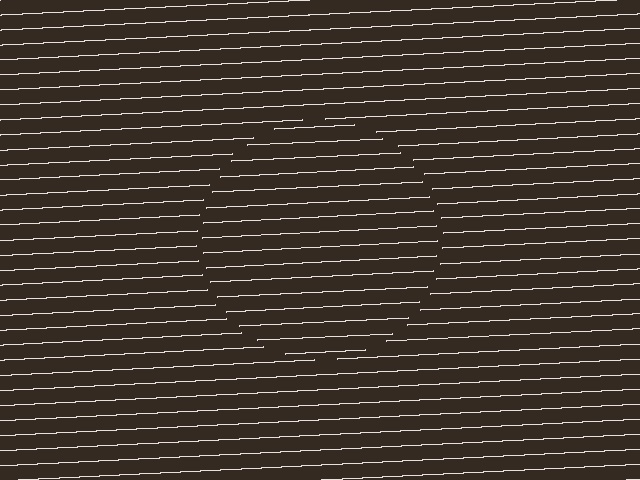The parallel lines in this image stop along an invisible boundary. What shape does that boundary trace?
An illusory circle. The interior of the shape contains the same grating, shifted by half a period — the contour is defined by the phase discontinuity where line-ends from the inner and outer gratings abut.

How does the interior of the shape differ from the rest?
The interior of the shape contains the same grating, shifted by half a period — the contour is defined by the phase discontinuity where line-ends from the inner and outer gratings abut.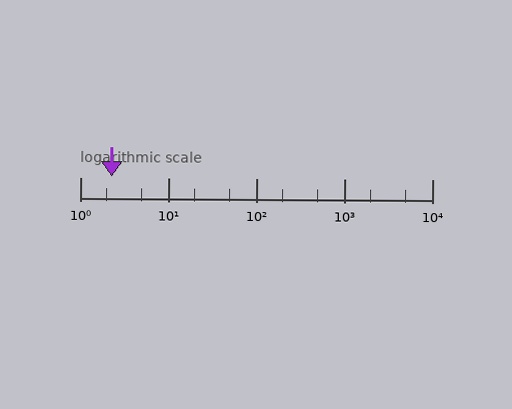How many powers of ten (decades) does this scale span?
The scale spans 4 decades, from 1 to 10000.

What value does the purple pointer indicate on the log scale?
The pointer indicates approximately 2.3.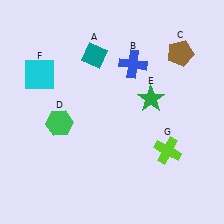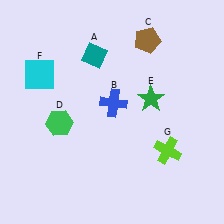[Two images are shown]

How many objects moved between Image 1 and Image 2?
2 objects moved between the two images.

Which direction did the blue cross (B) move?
The blue cross (B) moved down.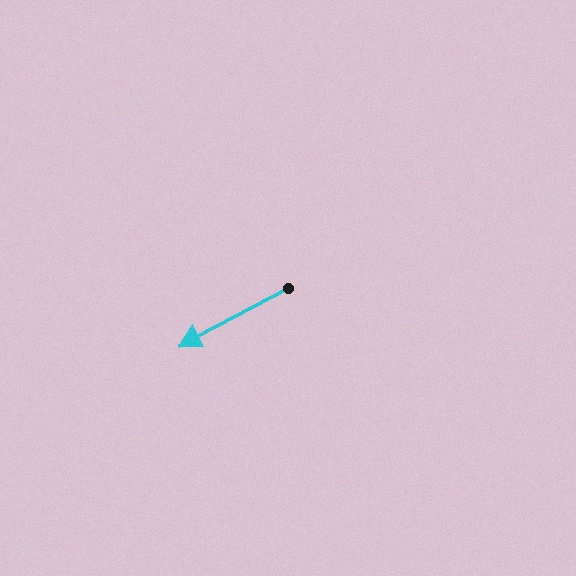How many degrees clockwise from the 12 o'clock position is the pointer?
Approximately 242 degrees.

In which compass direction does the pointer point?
Southwest.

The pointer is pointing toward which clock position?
Roughly 8 o'clock.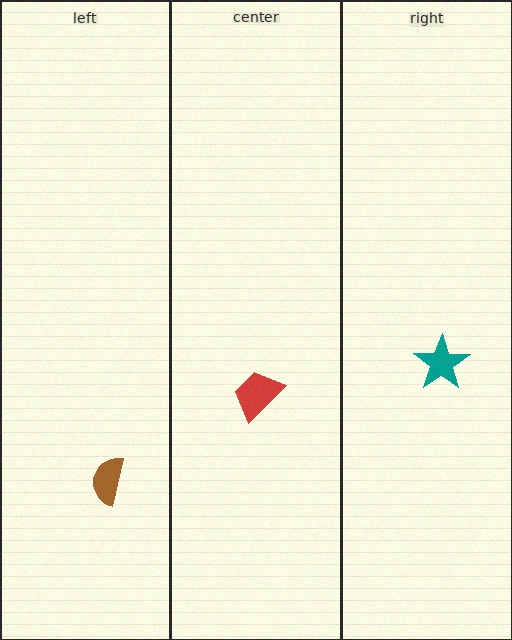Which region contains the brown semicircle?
The left region.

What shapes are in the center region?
The red trapezoid.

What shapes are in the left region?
The brown semicircle.